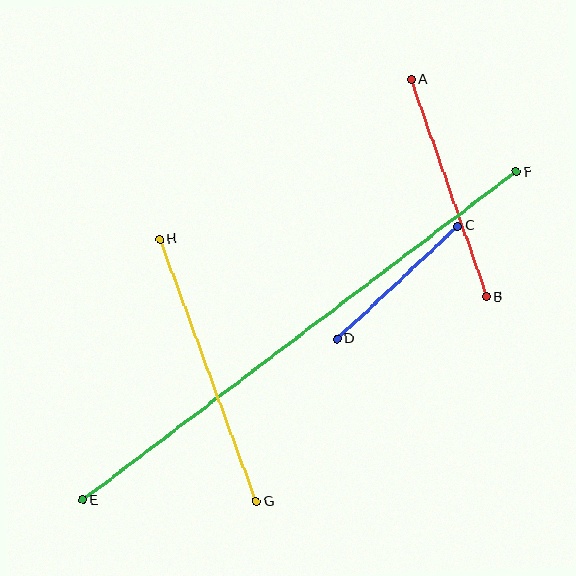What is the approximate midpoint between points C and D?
The midpoint is at approximately (397, 282) pixels.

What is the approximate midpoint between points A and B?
The midpoint is at approximately (449, 188) pixels.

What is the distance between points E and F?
The distance is approximately 544 pixels.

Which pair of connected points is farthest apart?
Points E and F are farthest apart.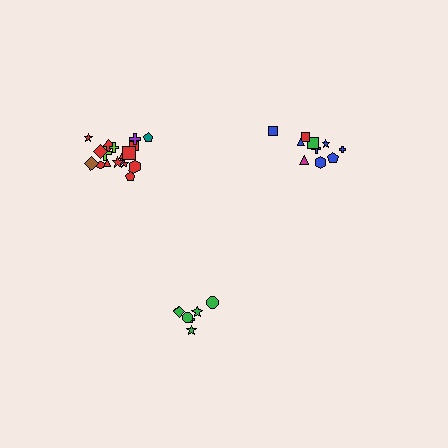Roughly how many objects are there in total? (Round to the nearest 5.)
Roughly 35 objects in total.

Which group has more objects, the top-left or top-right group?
The top-left group.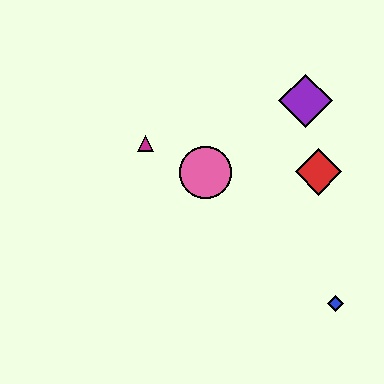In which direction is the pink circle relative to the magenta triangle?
The pink circle is to the right of the magenta triangle.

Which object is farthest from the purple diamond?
The blue diamond is farthest from the purple diamond.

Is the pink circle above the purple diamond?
No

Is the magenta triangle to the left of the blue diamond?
Yes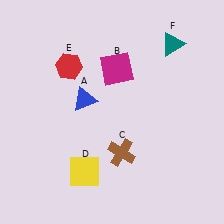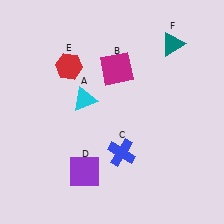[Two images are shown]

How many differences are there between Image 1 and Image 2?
There are 3 differences between the two images.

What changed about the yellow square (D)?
In Image 1, D is yellow. In Image 2, it changed to purple.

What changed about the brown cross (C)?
In Image 1, C is brown. In Image 2, it changed to blue.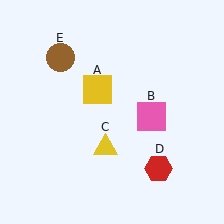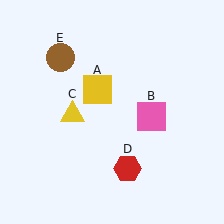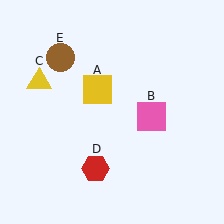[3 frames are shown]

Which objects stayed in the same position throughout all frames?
Yellow square (object A) and pink square (object B) and brown circle (object E) remained stationary.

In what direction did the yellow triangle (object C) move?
The yellow triangle (object C) moved up and to the left.